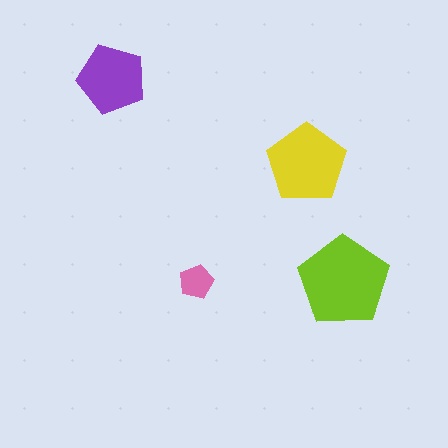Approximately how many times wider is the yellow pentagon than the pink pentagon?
About 2.5 times wider.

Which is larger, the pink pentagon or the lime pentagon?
The lime one.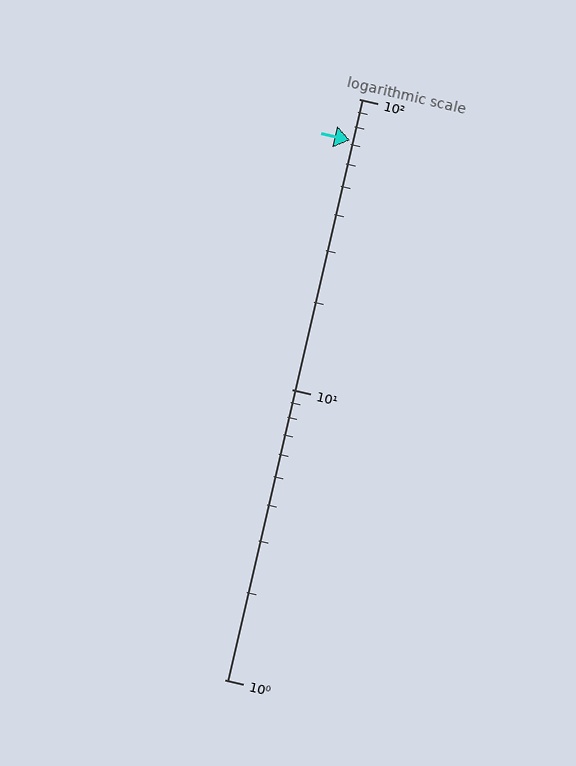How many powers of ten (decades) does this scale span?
The scale spans 2 decades, from 1 to 100.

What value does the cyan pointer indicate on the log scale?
The pointer indicates approximately 72.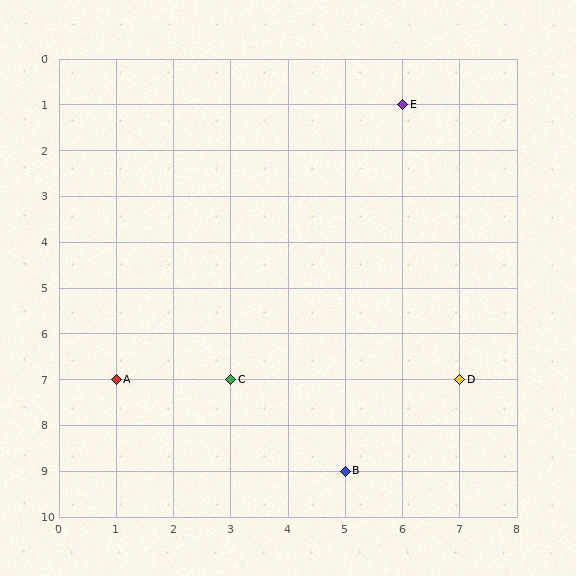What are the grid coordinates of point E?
Point E is at grid coordinates (6, 1).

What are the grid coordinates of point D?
Point D is at grid coordinates (7, 7).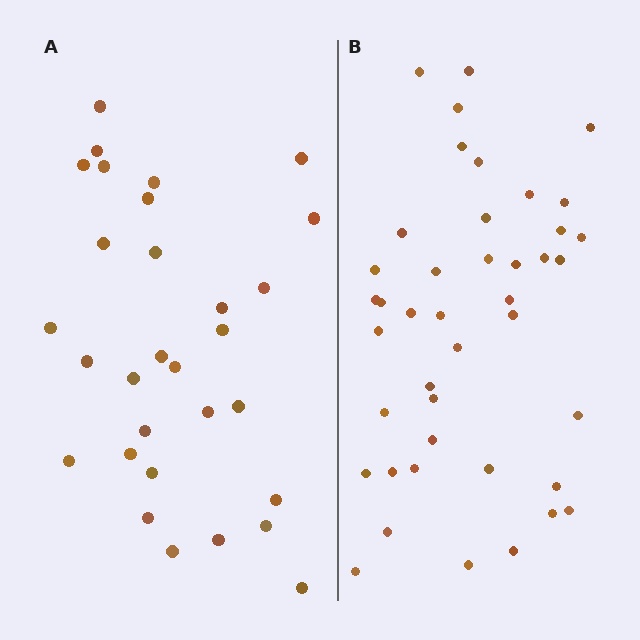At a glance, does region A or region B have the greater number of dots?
Region B (the right region) has more dots.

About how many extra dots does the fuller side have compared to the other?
Region B has roughly 12 or so more dots than region A.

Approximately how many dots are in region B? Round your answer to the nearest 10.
About 40 dots. (The exact count is 42, which rounds to 40.)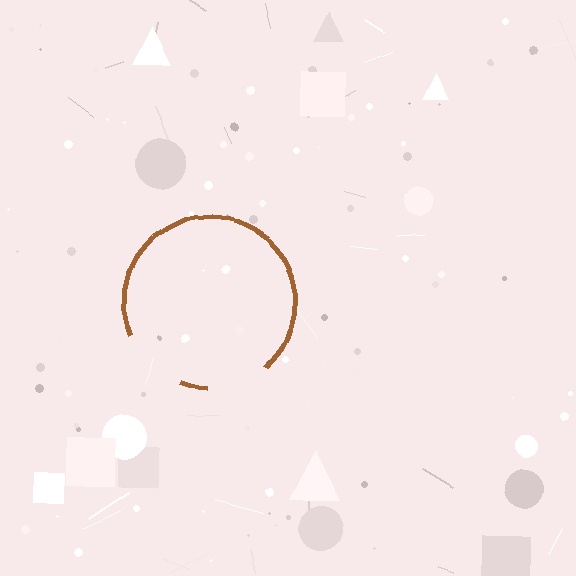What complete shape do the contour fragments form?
The contour fragments form a circle.